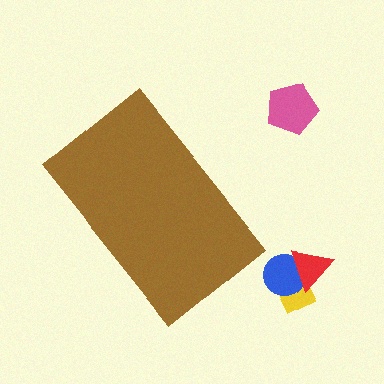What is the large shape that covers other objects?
A brown rectangle.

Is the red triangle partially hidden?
No, the red triangle is fully visible.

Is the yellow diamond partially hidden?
No, the yellow diamond is fully visible.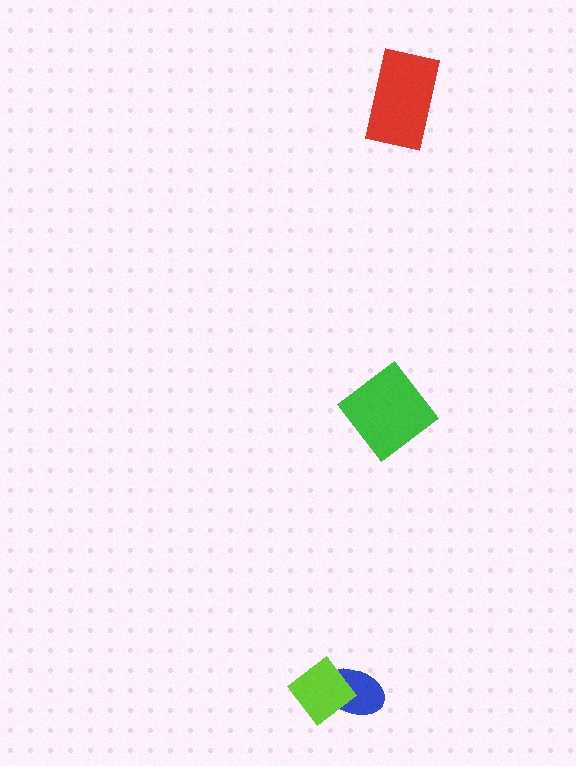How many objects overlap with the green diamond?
0 objects overlap with the green diamond.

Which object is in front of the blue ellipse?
The lime diamond is in front of the blue ellipse.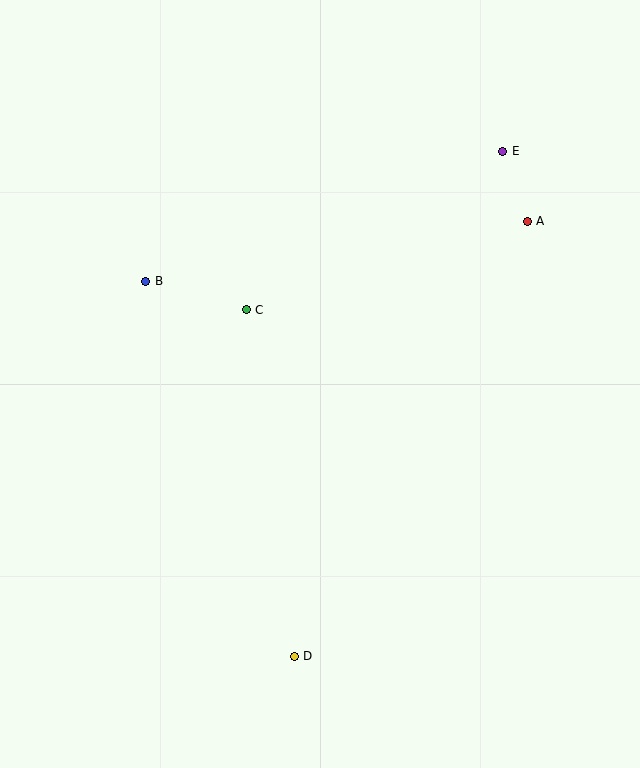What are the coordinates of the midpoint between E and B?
The midpoint between E and B is at (324, 216).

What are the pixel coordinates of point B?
Point B is at (146, 281).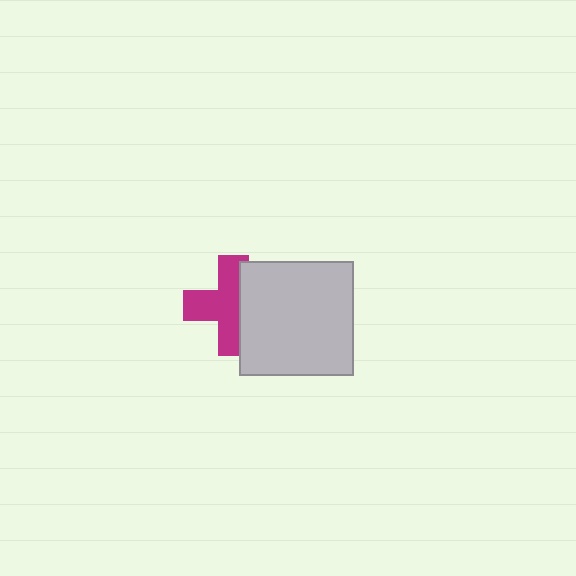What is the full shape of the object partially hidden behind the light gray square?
The partially hidden object is a magenta cross.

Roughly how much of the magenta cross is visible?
About half of it is visible (roughly 62%).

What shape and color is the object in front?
The object in front is a light gray square.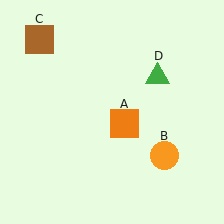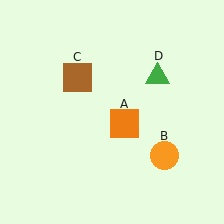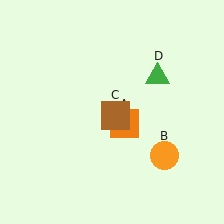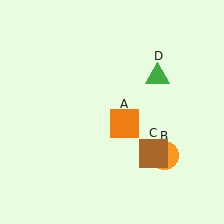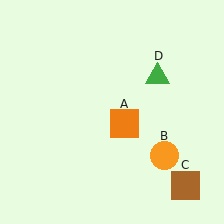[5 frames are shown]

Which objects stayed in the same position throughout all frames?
Orange square (object A) and orange circle (object B) and green triangle (object D) remained stationary.